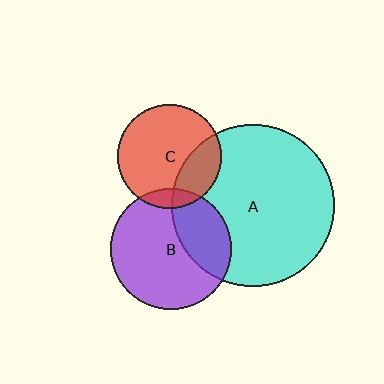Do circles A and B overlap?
Yes.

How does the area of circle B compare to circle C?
Approximately 1.4 times.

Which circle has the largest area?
Circle A (cyan).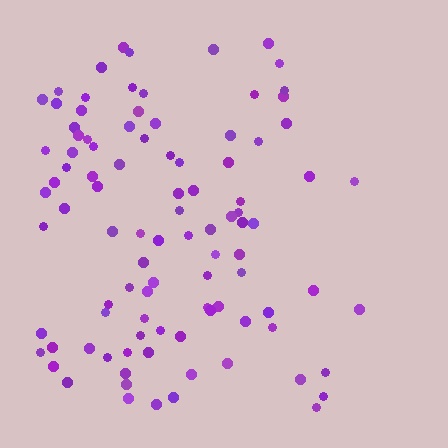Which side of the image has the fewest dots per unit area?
The right.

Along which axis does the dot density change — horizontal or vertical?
Horizontal.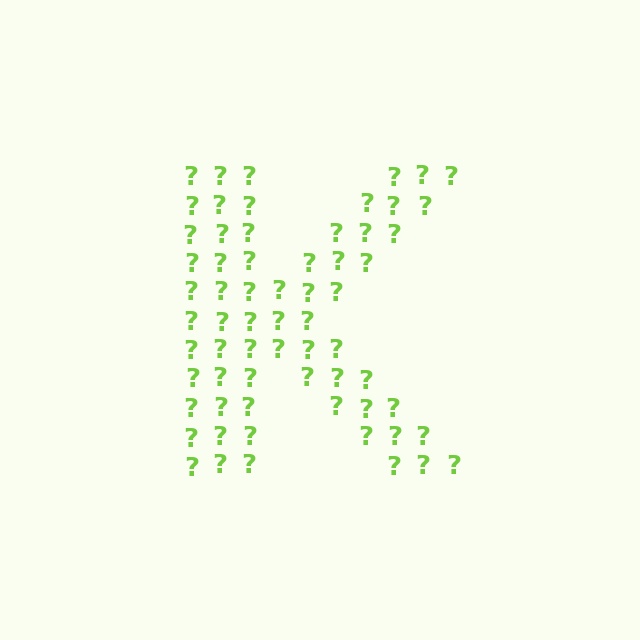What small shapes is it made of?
It is made of small question marks.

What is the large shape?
The large shape is the letter K.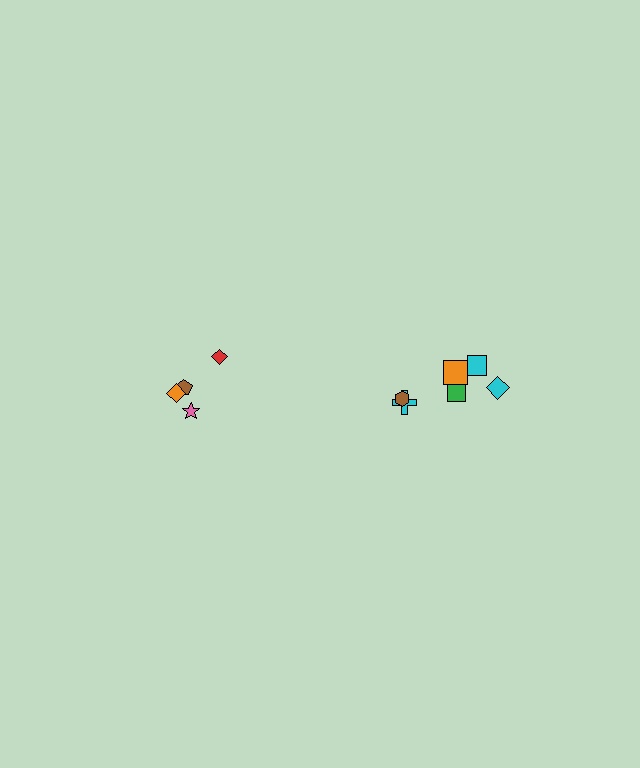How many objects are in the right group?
There are 6 objects.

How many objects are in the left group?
There are 4 objects.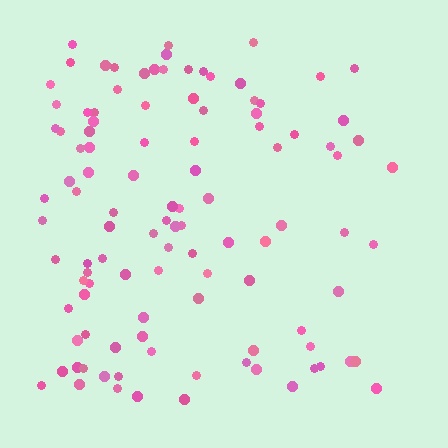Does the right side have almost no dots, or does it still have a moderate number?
Still a moderate number, just noticeably fewer than the left.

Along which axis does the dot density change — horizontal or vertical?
Horizontal.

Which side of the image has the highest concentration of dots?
The left.